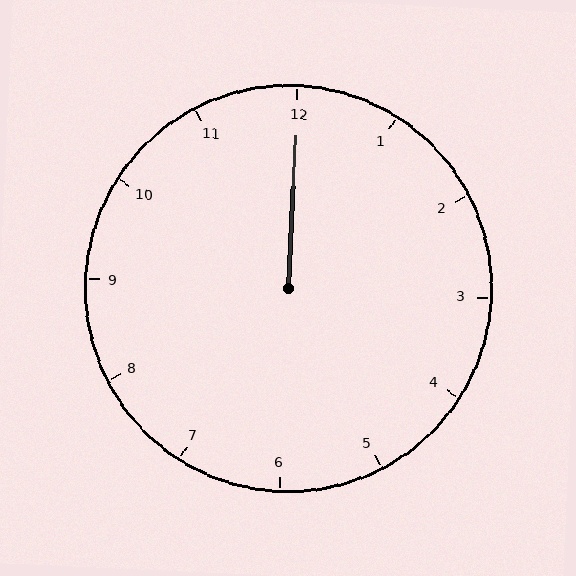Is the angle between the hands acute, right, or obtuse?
It is acute.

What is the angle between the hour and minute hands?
Approximately 0 degrees.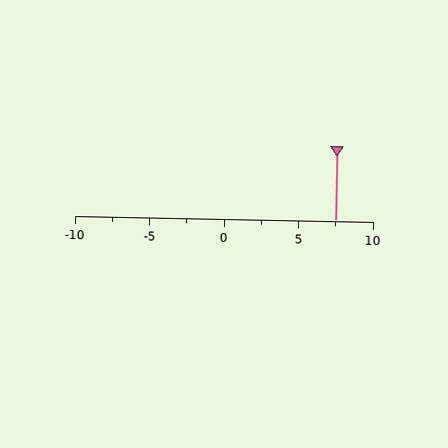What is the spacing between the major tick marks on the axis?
The major ticks are spaced 5 apart.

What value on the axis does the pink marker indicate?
The marker indicates approximately 7.5.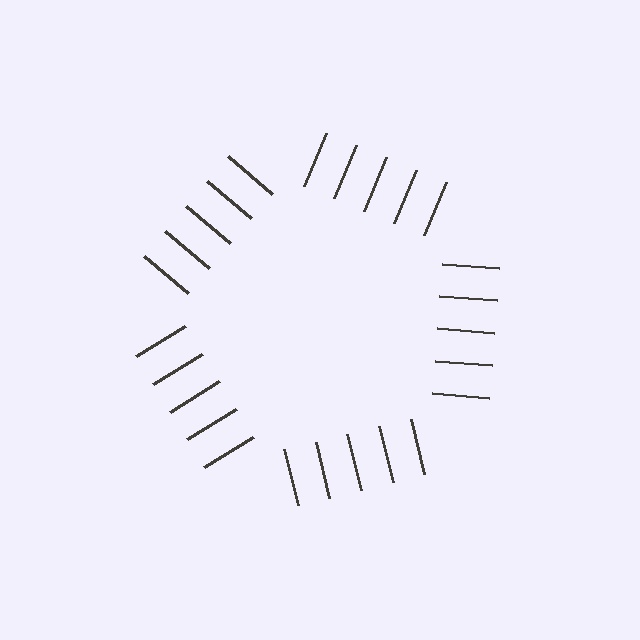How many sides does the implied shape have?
5 sides — the line-ends trace a pentagon.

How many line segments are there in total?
25 — 5 along each of the 5 edges.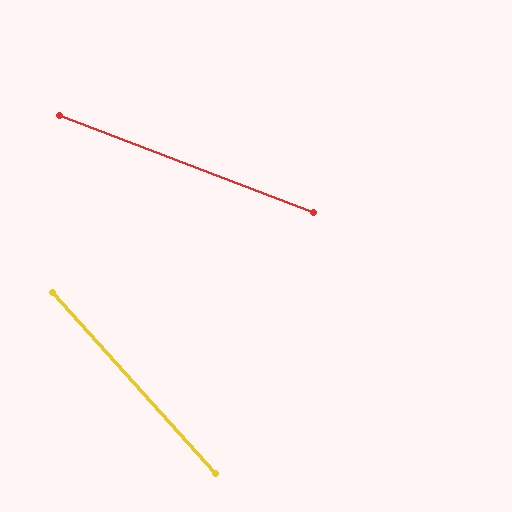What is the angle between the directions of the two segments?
Approximately 27 degrees.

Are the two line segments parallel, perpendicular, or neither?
Neither parallel nor perpendicular — they differ by about 27°.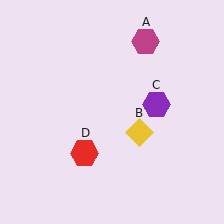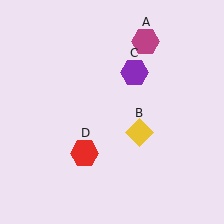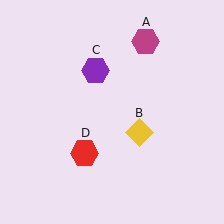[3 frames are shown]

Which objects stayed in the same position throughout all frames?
Magenta hexagon (object A) and yellow diamond (object B) and red hexagon (object D) remained stationary.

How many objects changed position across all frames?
1 object changed position: purple hexagon (object C).